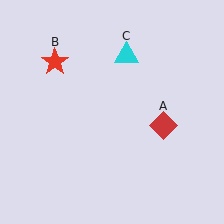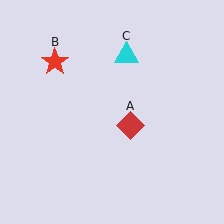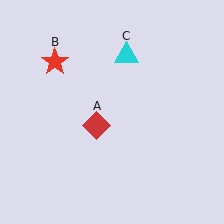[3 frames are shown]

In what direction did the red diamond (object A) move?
The red diamond (object A) moved left.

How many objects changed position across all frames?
1 object changed position: red diamond (object A).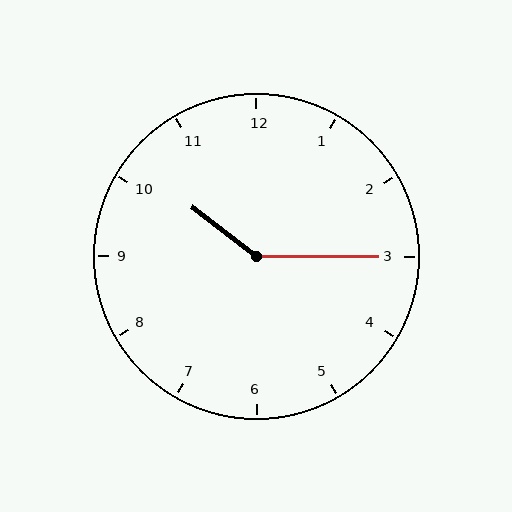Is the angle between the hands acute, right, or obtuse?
It is obtuse.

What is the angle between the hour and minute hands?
Approximately 142 degrees.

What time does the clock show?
10:15.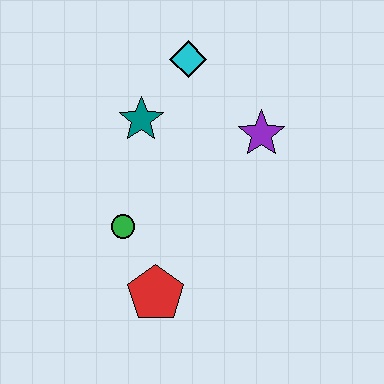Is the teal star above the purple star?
Yes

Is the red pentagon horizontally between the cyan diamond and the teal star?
Yes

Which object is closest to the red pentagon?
The green circle is closest to the red pentagon.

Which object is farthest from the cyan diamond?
The red pentagon is farthest from the cyan diamond.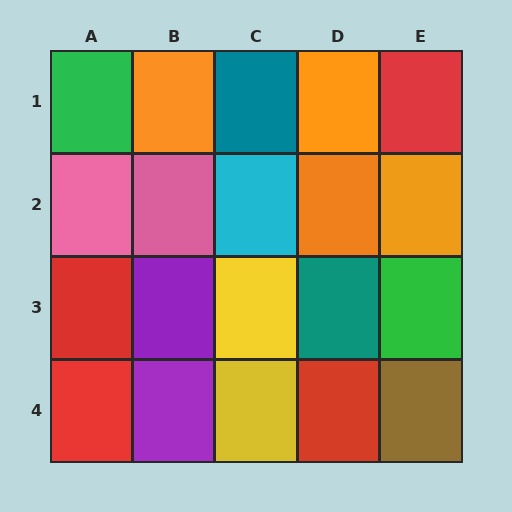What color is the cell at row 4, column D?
Red.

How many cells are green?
2 cells are green.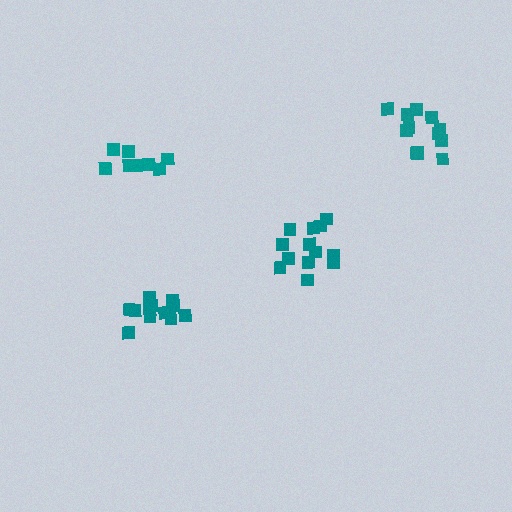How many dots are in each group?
Group 1: 12 dots, Group 2: 8 dots, Group 3: 13 dots, Group 4: 13 dots (46 total).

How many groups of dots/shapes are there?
There are 4 groups.